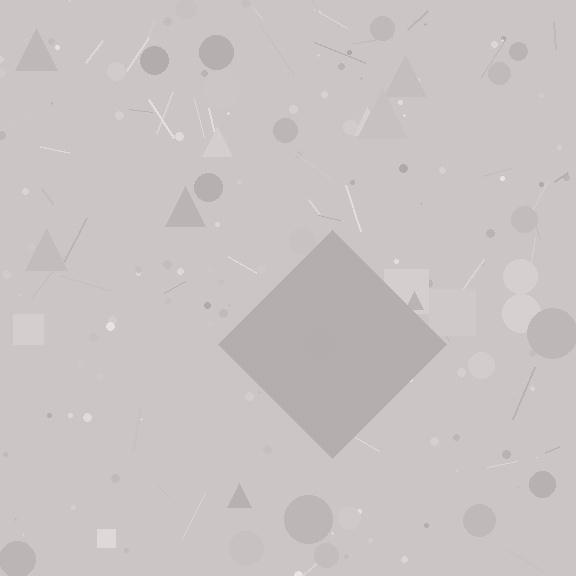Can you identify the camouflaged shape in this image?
The camouflaged shape is a diamond.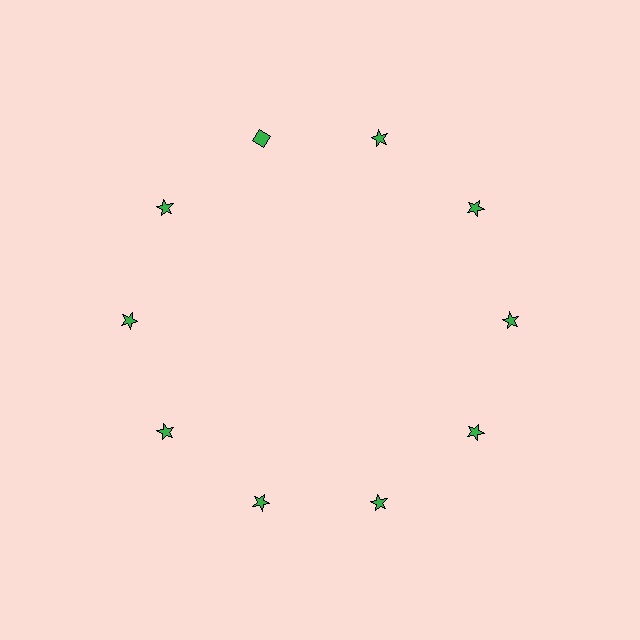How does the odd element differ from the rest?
It has a different shape: diamond instead of star.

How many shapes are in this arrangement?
There are 10 shapes arranged in a ring pattern.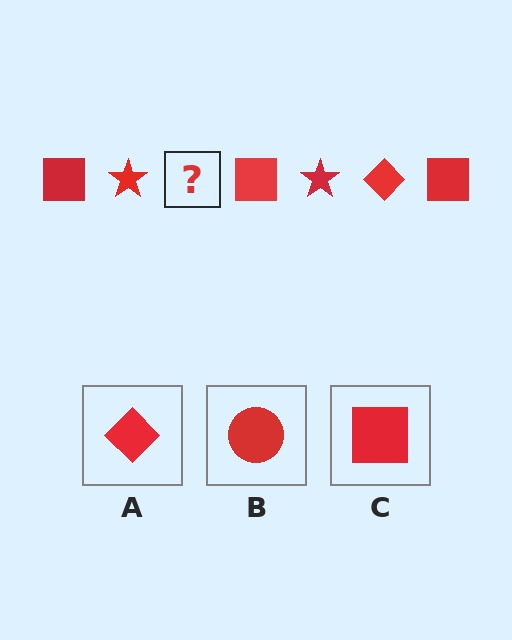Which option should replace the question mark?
Option A.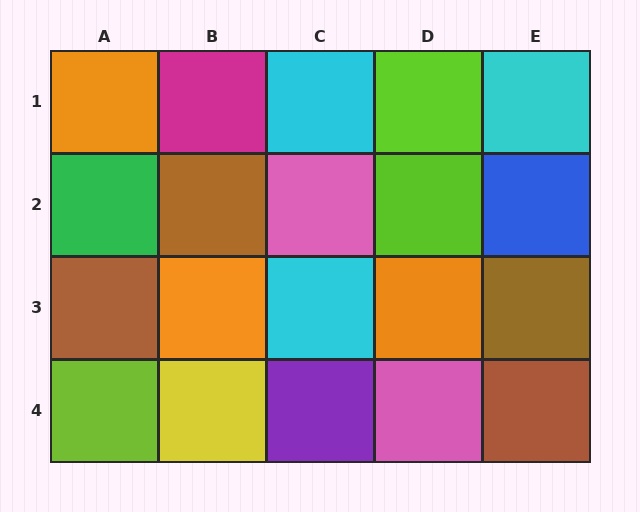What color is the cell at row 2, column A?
Green.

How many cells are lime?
3 cells are lime.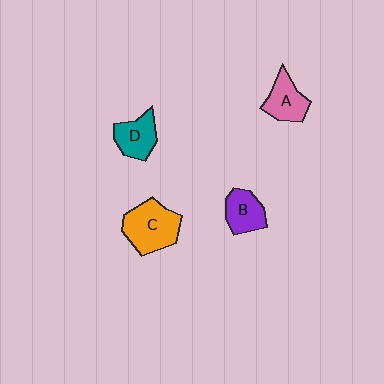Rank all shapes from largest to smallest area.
From largest to smallest: C (orange), A (pink), D (teal), B (purple).